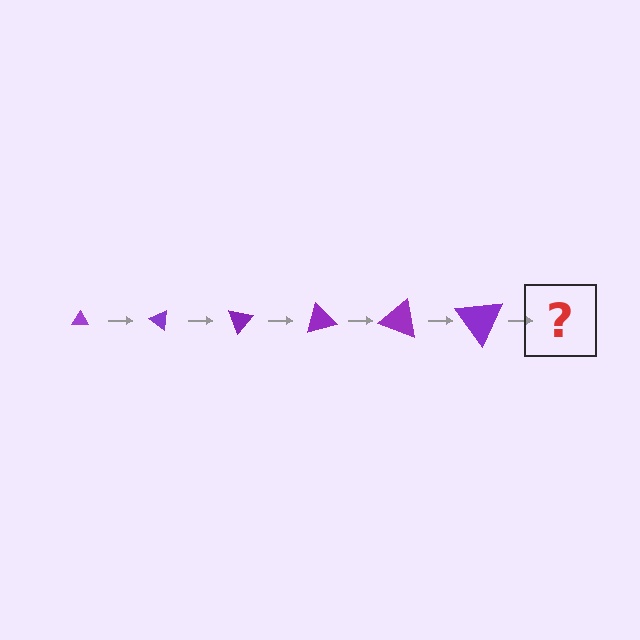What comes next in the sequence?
The next element should be a triangle, larger than the previous one and rotated 210 degrees from the start.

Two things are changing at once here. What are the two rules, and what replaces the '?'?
The two rules are that the triangle grows larger each step and it rotates 35 degrees each step. The '?' should be a triangle, larger than the previous one and rotated 210 degrees from the start.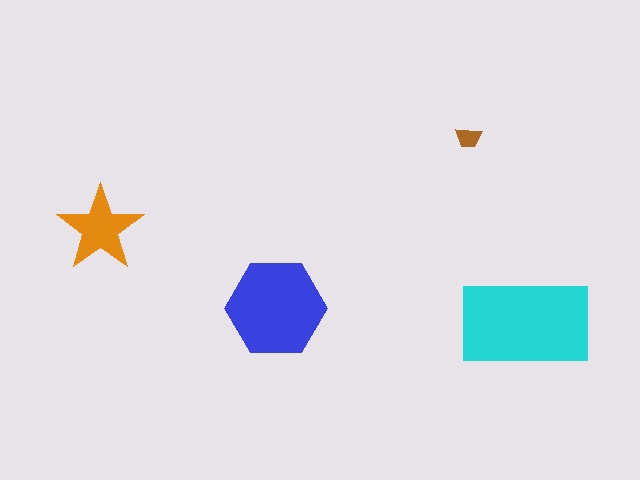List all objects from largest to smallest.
The cyan rectangle, the blue hexagon, the orange star, the brown trapezoid.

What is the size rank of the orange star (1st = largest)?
3rd.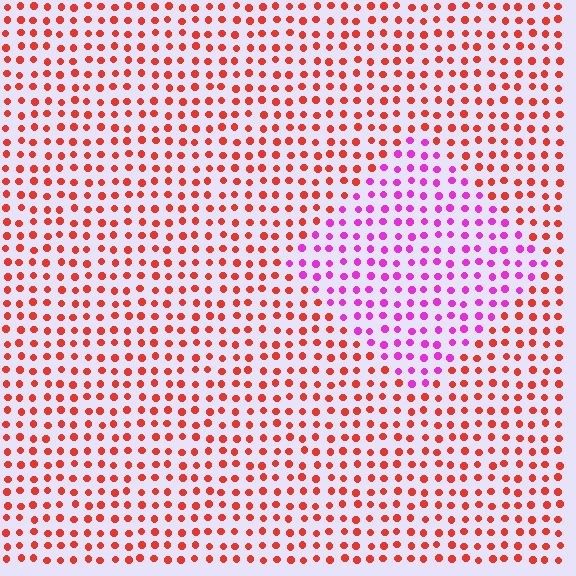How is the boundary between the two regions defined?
The boundary is defined purely by a slight shift in hue (about 59 degrees). Spacing, size, and orientation are identical on both sides.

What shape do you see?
I see a diamond.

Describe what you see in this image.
The image is filled with small red elements in a uniform arrangement. A diamond-shaped region is visible where the elements are tinted to a slightly different hue, forming a subtle color boundary.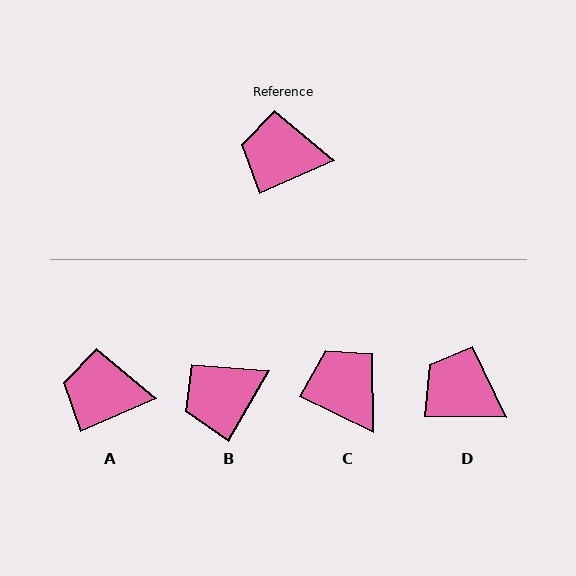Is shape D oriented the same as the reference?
No, it is off by about 25 degrees.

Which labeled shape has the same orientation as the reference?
A.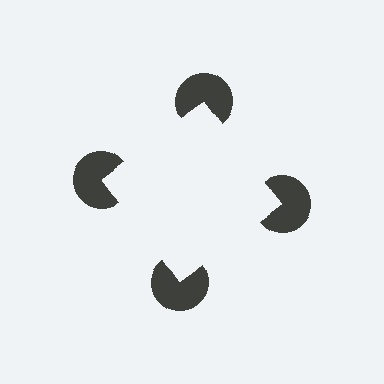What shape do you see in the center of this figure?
An illusory square — its edges are inferred from the aligned wedge cuts in the pac-man discs, not physically drawn.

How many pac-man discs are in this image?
There are 4 — one at each vertex of the illusory square.